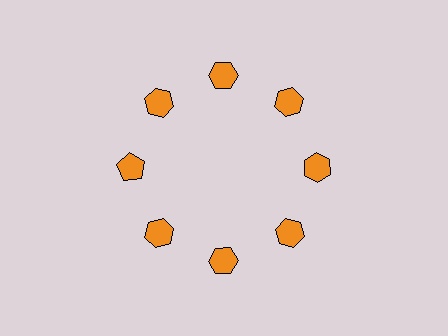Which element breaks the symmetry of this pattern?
The orange pentagon at roughly the 9 o'clock position breaks the symmetry. All other shapes are orange hexagons.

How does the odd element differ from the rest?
It has a different shape: pentagon instead of hexagon.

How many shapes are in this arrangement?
There are 8 shapes arranged in a ring pattern.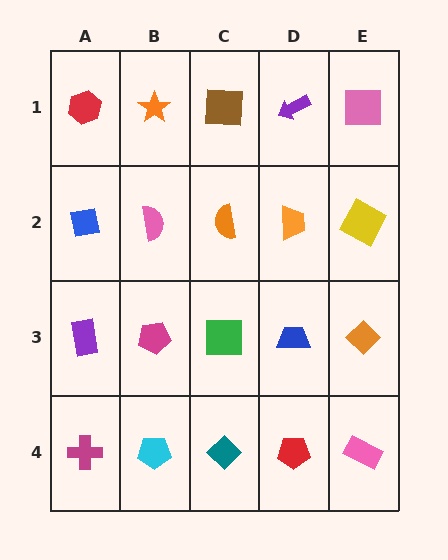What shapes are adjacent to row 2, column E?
A pink square (row 1, column E), an orange diamond (row 3, column E), an orange trapezoid (row 2, column D).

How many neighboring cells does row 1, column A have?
2.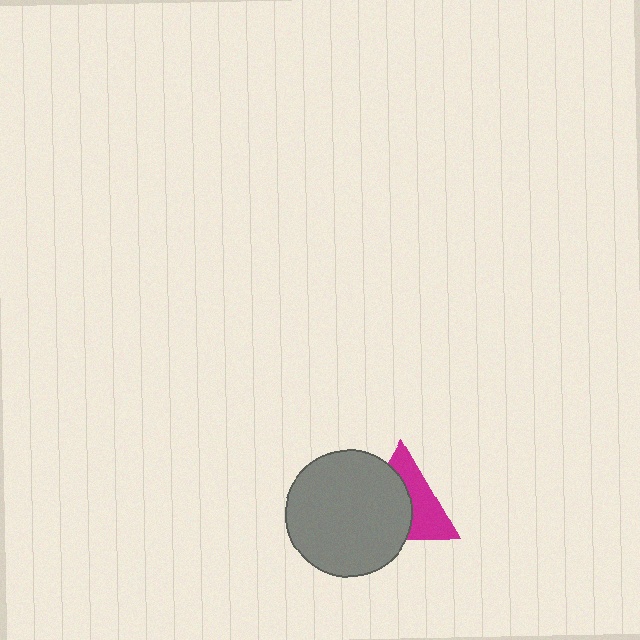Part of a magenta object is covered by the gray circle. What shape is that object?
It is a triangle.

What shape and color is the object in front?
The object in front is a gray circle.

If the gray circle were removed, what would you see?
You would see the complete magenta triangle.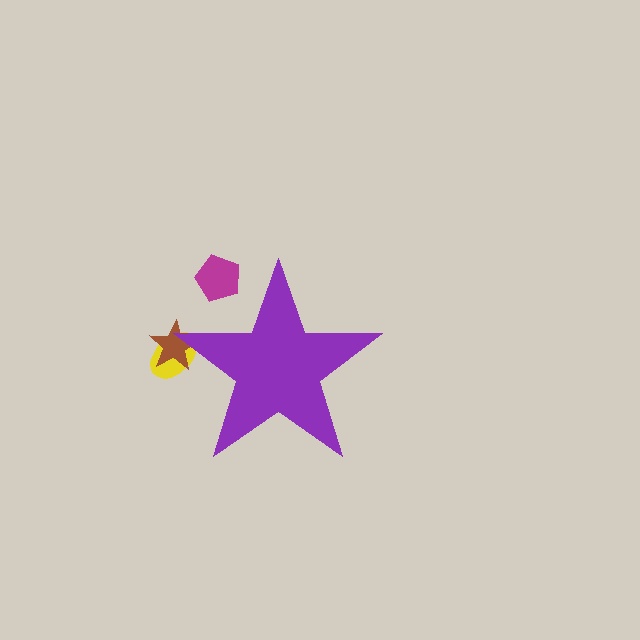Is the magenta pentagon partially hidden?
Yes, the magenta pentagon is partially hidden behind the purple star.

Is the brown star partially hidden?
Yes, the brown star is partially hidden behind the purple star.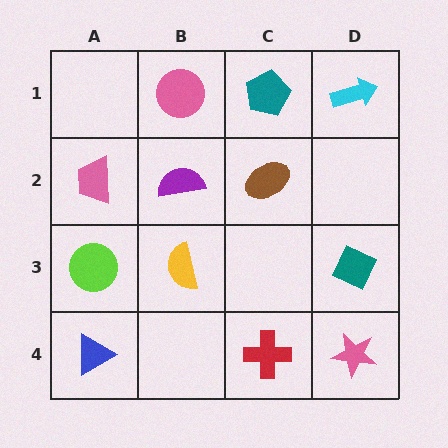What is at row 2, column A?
A pink trapezoid.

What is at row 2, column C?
A brown ellipse.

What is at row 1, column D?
A cyan arrow.